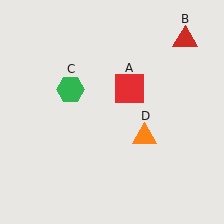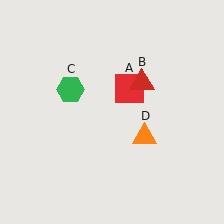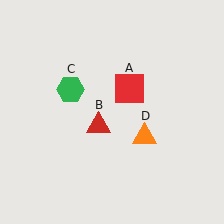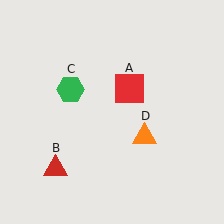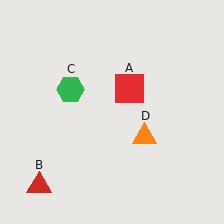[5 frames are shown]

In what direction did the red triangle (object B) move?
The red triangle (object B) moved down and to the left.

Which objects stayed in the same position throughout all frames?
Red square (object A) and green hexagon (object C) and orange triangle (object D) remained stationary.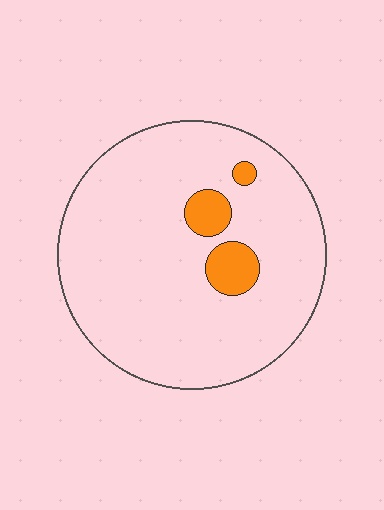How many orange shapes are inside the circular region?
3.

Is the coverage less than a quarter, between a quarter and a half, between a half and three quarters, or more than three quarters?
Less than a quarter.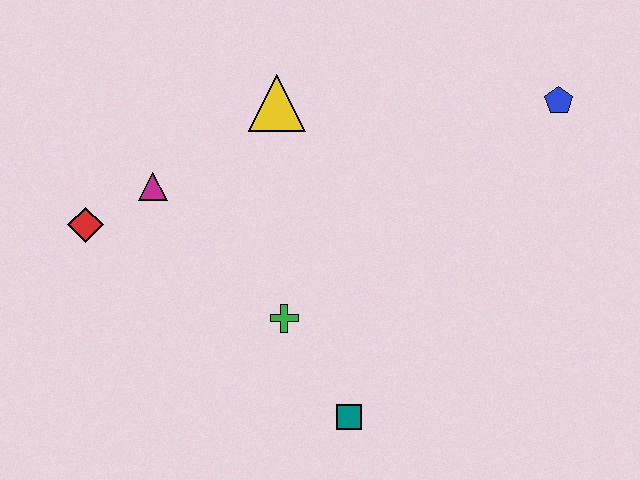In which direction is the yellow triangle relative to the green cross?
The yellow triangle is above the green cross.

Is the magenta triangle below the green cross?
No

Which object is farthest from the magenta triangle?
The blue pentagon is farthest from the magenta triangle.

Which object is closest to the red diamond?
The magenta triangle is closest to the red diamond.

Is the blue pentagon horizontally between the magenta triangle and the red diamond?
No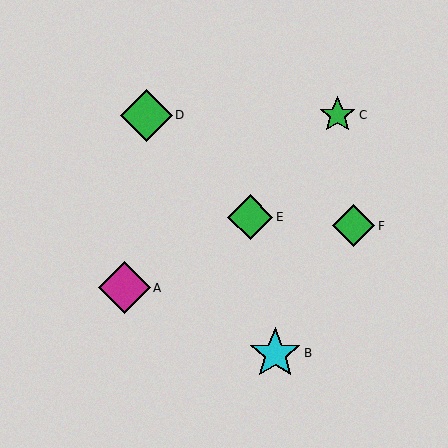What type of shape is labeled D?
Shape D is a green diamond.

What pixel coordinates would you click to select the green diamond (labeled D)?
Click at (146, 115) to select the green diamond D.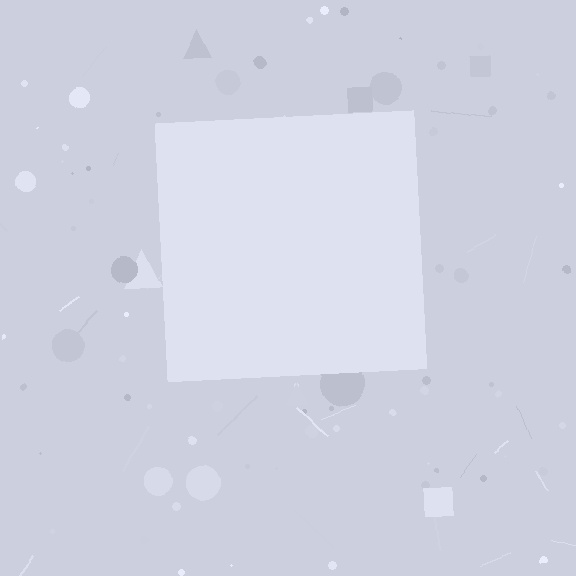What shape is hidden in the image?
A square is hidden in the image.